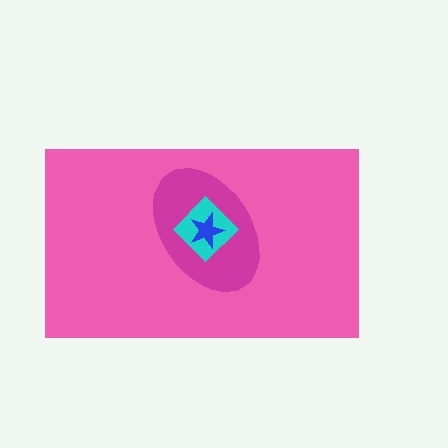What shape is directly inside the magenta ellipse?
The cyan diamond.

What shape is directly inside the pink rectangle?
The magenta ellipse.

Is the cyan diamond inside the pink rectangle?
Yes.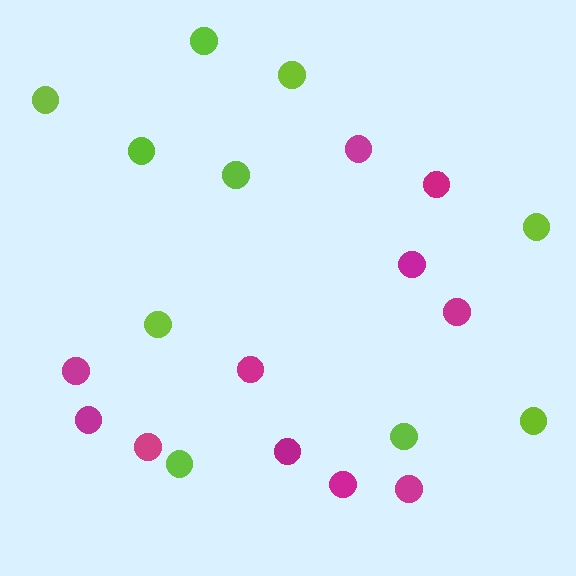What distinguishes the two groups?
There are 2 groups: one group of magenta circles (11) and one group of lime circles (10).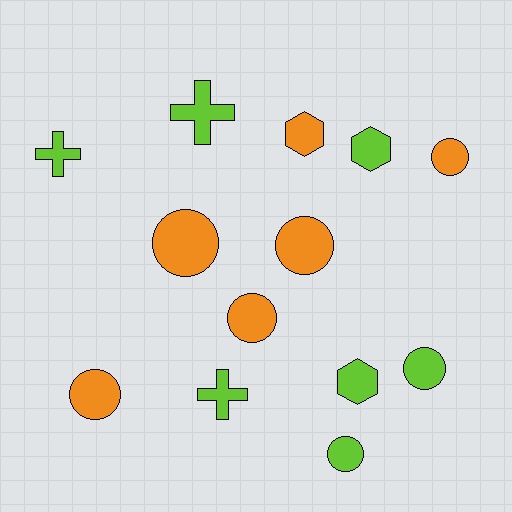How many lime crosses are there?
There are 3 lime crosses.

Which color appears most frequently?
Lime, with 7 objects.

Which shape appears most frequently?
Circle, with 7 objects.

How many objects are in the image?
There are 13 objects.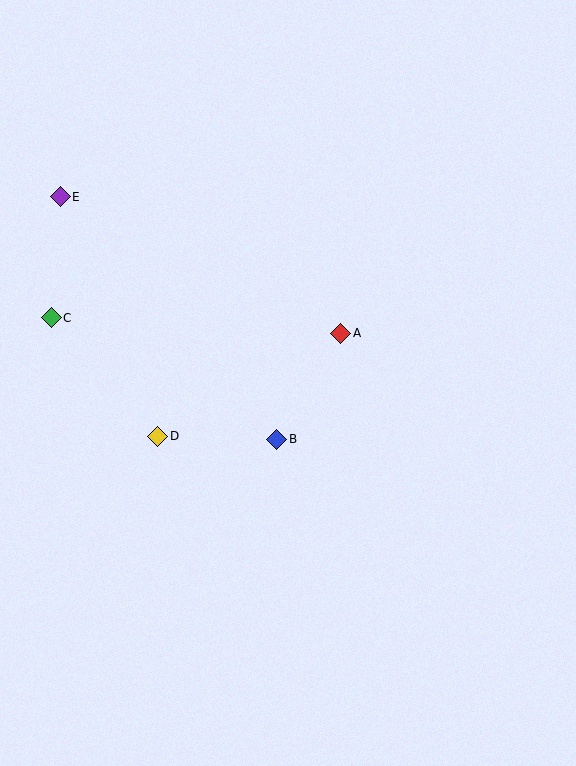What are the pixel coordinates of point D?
Point D is at (157, 436).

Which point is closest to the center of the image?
Point B at (277, 440) is closest to the center.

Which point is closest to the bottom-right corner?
Point B is closest to the bottom-right corner.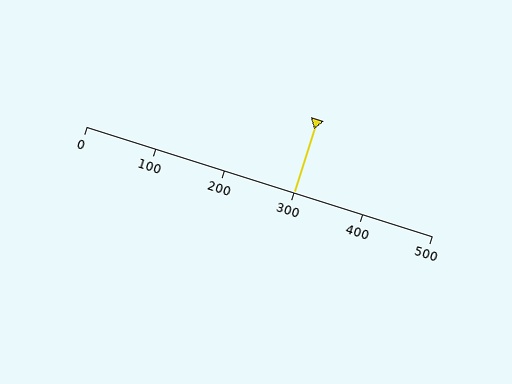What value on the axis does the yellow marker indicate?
The marker indicates approximately 300.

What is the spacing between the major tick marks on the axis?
The major ticks are spaced 100 apart.